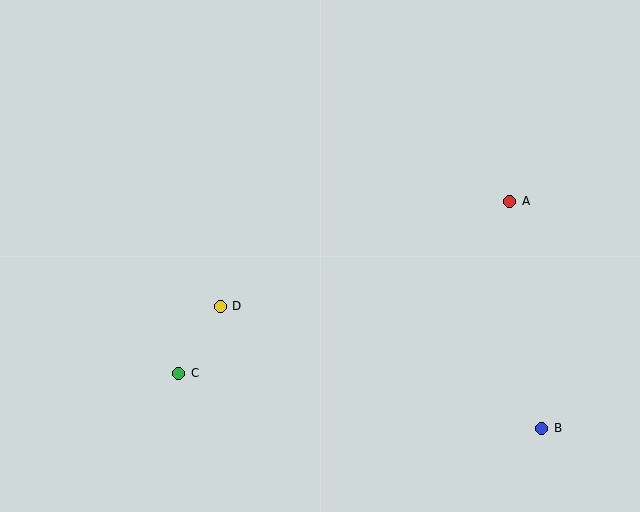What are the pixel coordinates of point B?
Point B is at (542, 428).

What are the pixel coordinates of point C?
Point C is at (179, 373).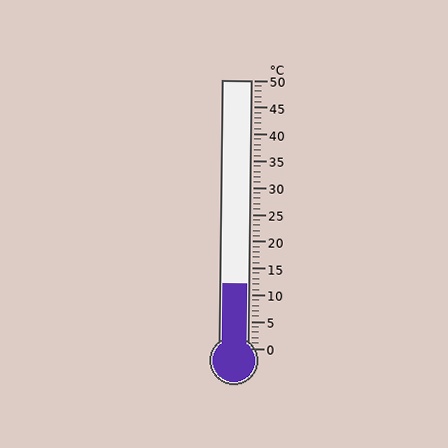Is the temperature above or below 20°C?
The temperature is below 20°C.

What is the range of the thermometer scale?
The thermometer scale ranges from 0°C to 50°C.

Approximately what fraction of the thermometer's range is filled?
The thermometer is filled to approximately 25% of its range.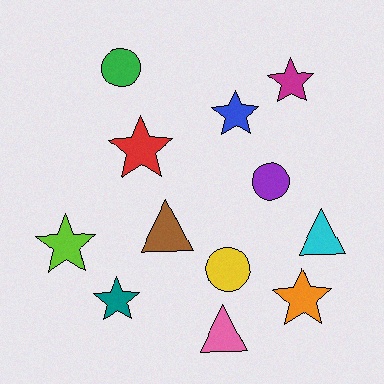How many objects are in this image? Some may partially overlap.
There are 12 objects.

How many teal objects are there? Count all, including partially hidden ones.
There is 1 teal object.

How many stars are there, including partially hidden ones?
There are 6 stars.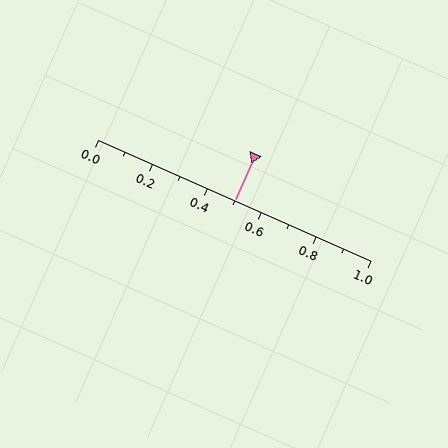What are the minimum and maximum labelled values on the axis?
The axis runs from 0.0 to 1.0.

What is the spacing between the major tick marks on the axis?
The major ticks are spaced 0.2 apart.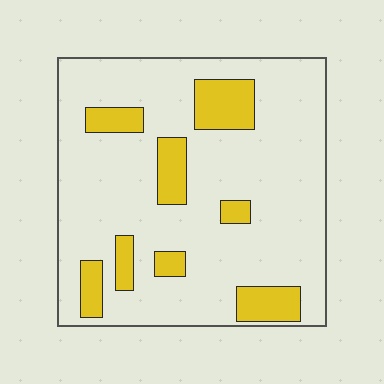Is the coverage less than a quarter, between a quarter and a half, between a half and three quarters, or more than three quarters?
Less than a quarter.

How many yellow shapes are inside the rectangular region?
8.